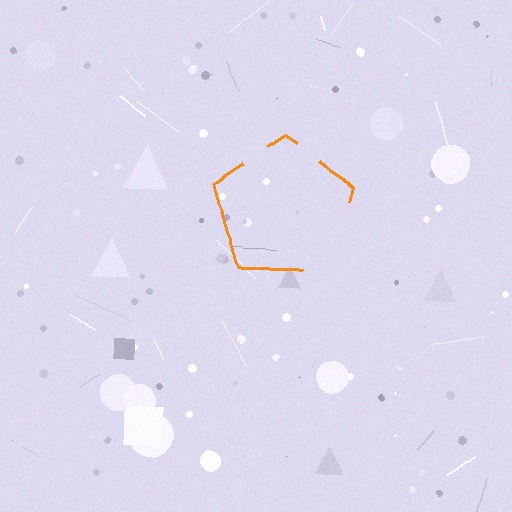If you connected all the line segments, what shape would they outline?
They would outline a pentagon.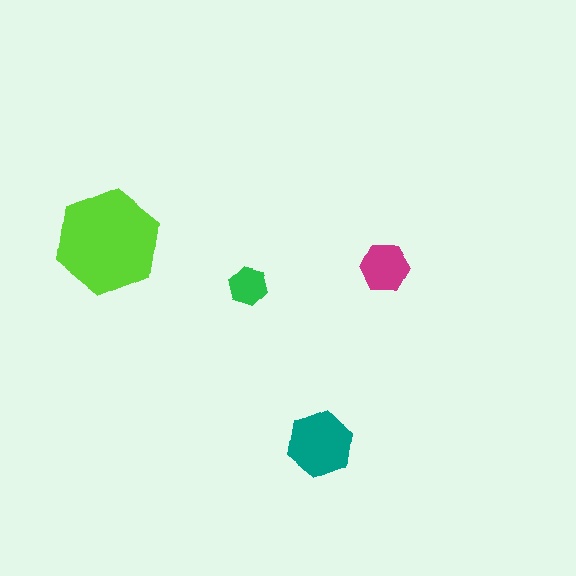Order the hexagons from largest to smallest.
the lime one, the teal one, the magenta one, the green one.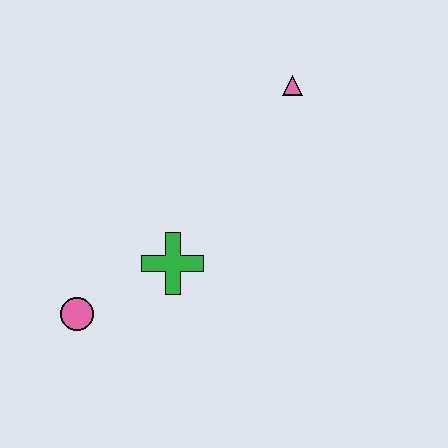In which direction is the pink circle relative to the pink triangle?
The pink circle is below the pink triangle.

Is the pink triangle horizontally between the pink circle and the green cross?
No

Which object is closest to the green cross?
The pink circle is closest to the green cross.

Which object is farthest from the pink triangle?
The pink circle is farthest from the pink triangle.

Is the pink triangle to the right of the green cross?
Yes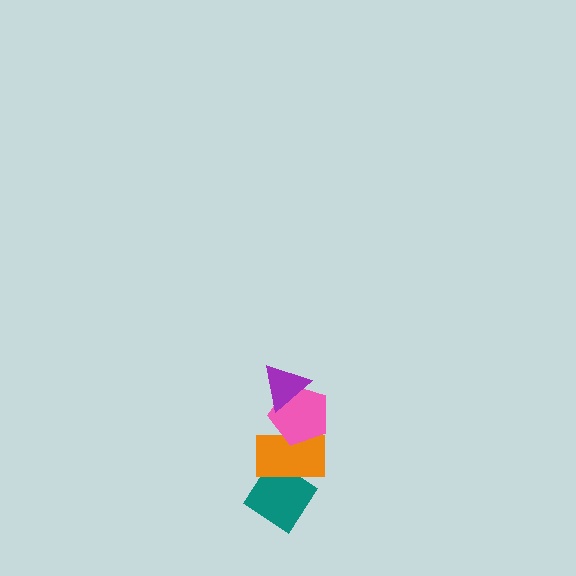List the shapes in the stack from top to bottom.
From top to bottom: the purple triangle, the pink pentagon, the orange rectangle, the teal diamond.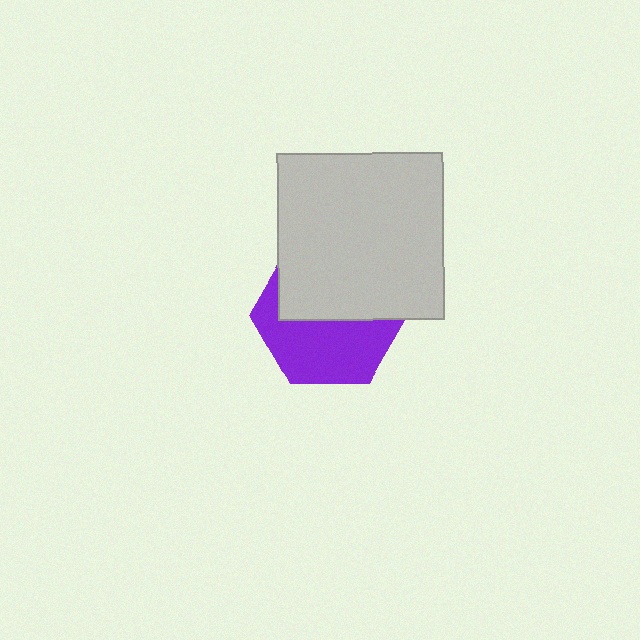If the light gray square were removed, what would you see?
You would see the complete purple hexagon.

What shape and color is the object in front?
The object in front is a light gray square.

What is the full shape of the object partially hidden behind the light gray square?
The partially hidden object is a purple hexagon.